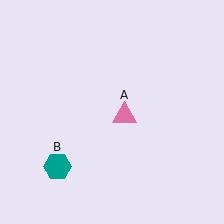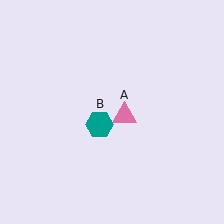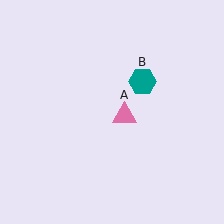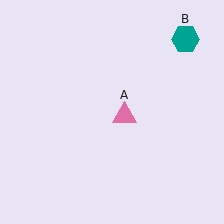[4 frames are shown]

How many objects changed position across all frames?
1 object changed position: teal hexagon (object B).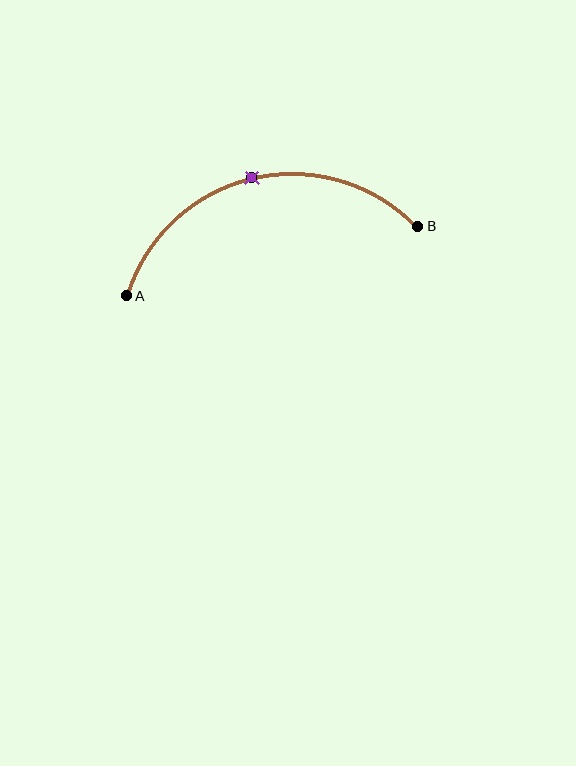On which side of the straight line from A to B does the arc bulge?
The arc bulges above the straight line connecting A and B.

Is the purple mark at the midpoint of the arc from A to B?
Yes. The purple mark lies on the arc at equal arc-length from both A and B — it is the arc midpoint.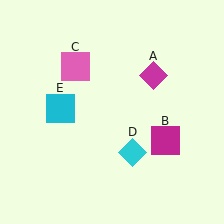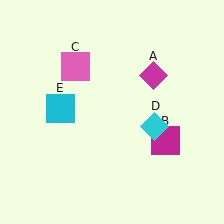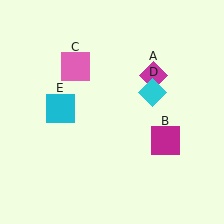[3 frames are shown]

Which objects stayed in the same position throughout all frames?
Magenta diamond (object A) and magenta square (object B) and pink square (object C) and cyan square (object E) remained stationary.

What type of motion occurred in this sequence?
The cyan diamond (object D) rotated counterclockwise around the center of the scene.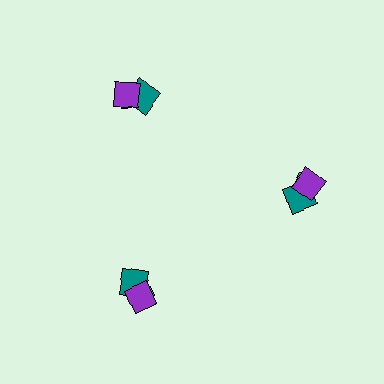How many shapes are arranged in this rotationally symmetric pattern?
There are 9 shapes, arranged in 3 groups of 3.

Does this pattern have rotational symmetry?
Yes, this pattern has 3-fold rotational symmetry. It looks the same after rotating 120 degrees around the center.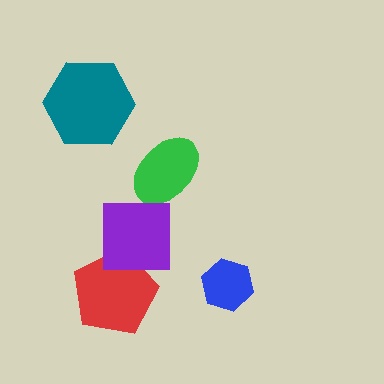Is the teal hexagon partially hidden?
No, no other shape covers it.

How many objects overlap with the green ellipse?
0 objects overlap with the green ellipse.